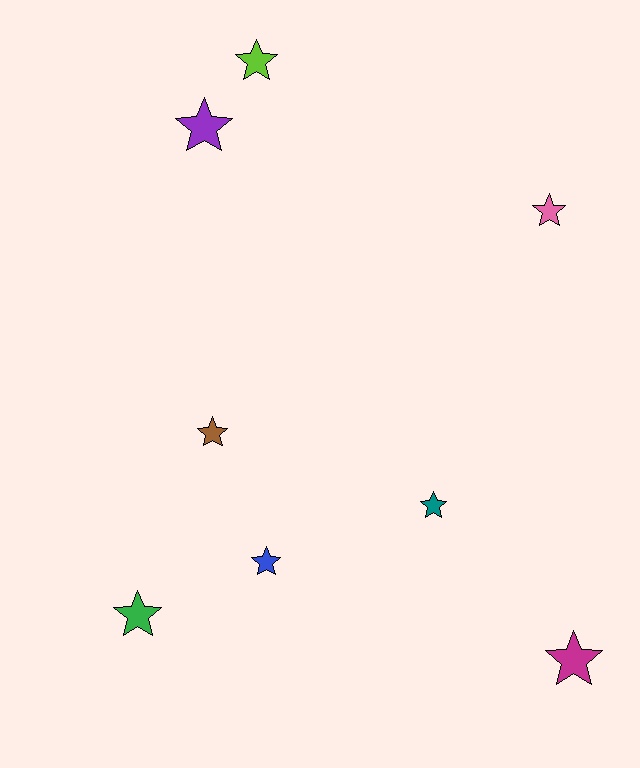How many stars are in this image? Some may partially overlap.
There are 8 stars.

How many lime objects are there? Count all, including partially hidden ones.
There is 1 lime object.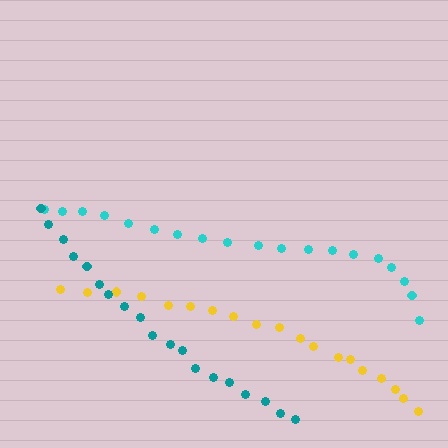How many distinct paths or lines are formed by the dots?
There are 3 distinct paths.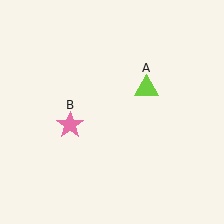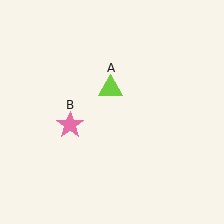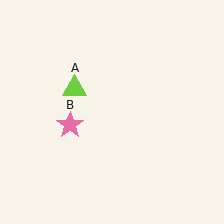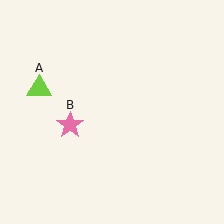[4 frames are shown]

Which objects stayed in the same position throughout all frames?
Pink star (object B) remained stationary.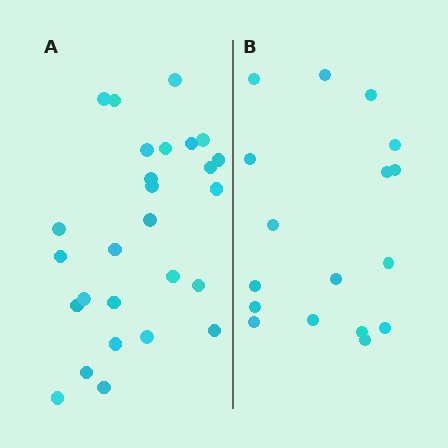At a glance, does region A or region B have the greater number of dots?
Region A (the left region) has more dots.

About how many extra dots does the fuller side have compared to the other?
Region A has roughly 10 or so more dots than region B.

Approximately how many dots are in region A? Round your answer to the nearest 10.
About 30 dots. (The exact count is 27, which rounds to 30.)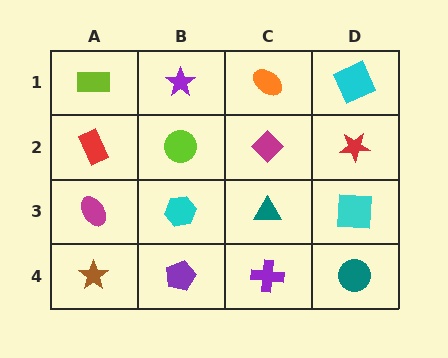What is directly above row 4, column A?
A magenta ellipse.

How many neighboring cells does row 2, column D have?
3.